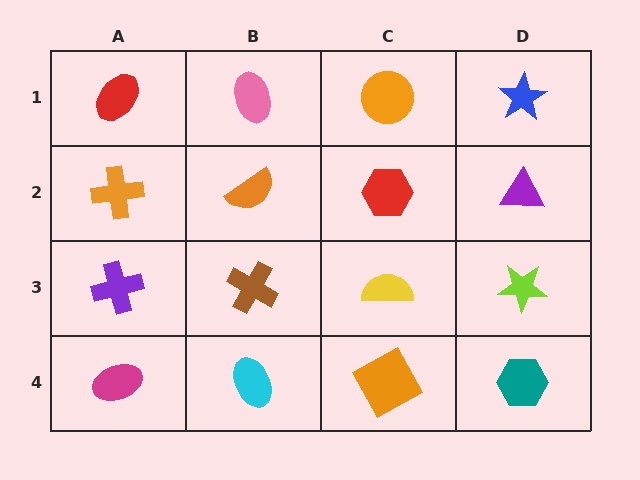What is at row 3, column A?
A purple cross.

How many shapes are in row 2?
4 shapes.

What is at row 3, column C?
A yellow semicircle.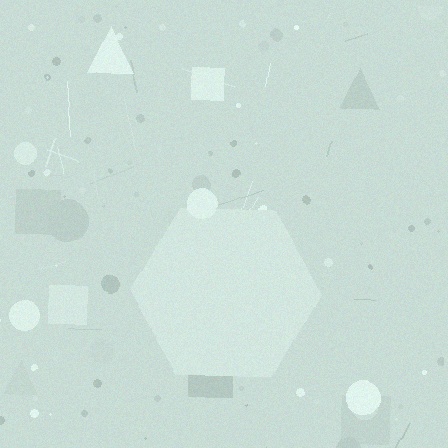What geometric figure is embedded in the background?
A hexagon is embedded in the background.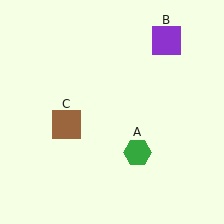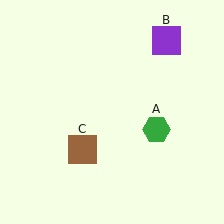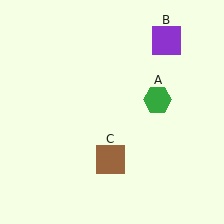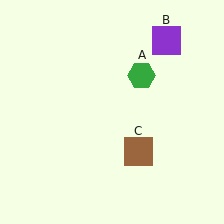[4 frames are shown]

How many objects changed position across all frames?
2 objects changed position: green hexagon (object A), brown square (object C).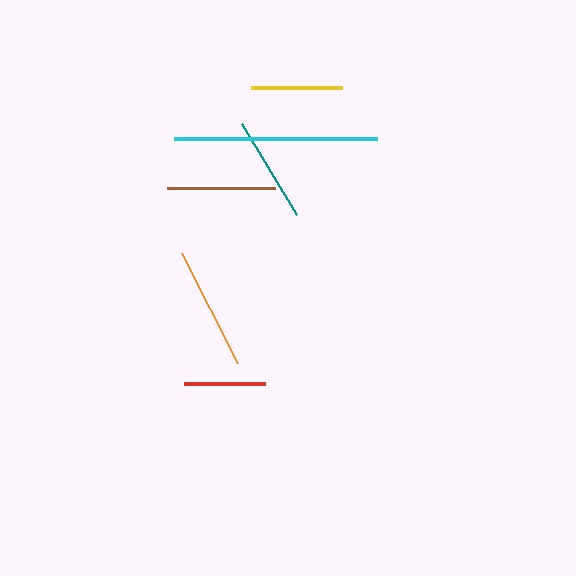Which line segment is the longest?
The cyan line is the longest at approximately 204 pixels.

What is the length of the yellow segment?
The yellow segment is approximately 91 pixels long.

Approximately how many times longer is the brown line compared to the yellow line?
The brown line is approximately 1.2 times the length of the yellow line.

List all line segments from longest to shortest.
From longest to shortest: cyan, orange, brown, teal, yellow, red.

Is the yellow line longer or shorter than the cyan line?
The cyan line is longer than the yellow line.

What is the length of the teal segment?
The teal segment is approximately 107 pixels long.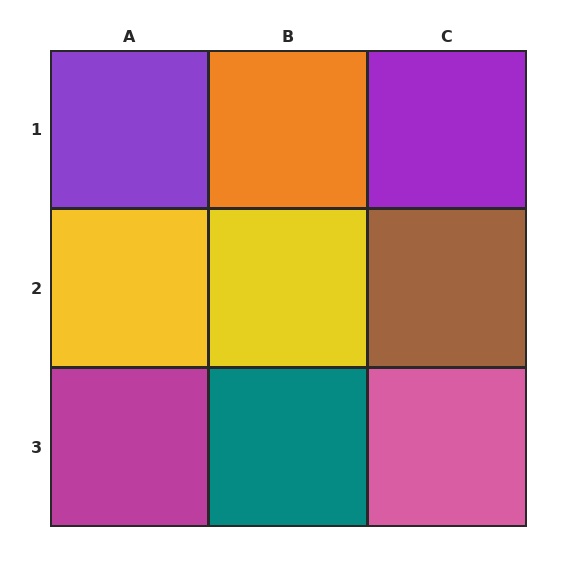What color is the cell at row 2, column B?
Yellow.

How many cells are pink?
1 cell is pink.